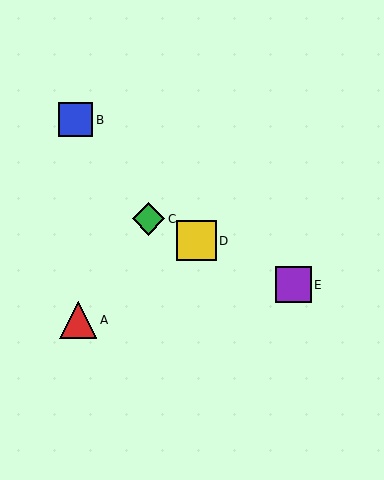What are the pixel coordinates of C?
Object C is at (149, 219).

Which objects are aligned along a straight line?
Objects C, D, E are aligned along a straight line.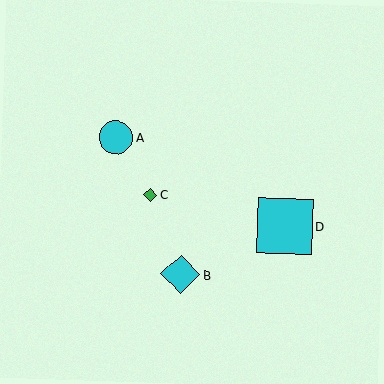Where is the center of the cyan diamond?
The center of the cyan diamond is at (180, 274).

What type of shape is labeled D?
Shape D is a cyan square.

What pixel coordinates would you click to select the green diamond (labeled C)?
Click at (150, 195) to select the green diamond C.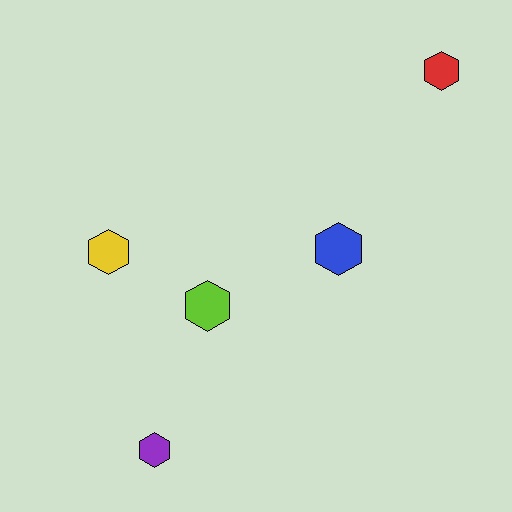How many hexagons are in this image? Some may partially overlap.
There are 5 hexagons.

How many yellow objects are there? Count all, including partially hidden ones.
There is 1 yellow object.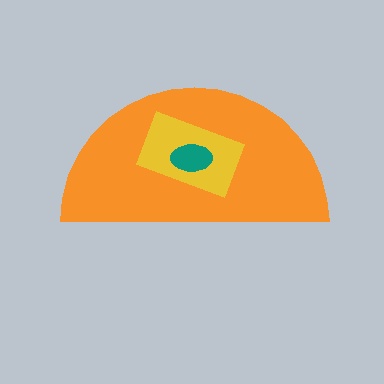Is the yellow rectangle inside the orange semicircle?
Yes.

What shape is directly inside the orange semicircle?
The yellow rectangle.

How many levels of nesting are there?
3.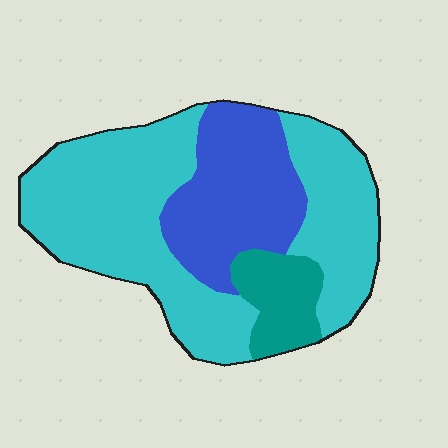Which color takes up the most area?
Cyan, at roughly 60%.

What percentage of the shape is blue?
Blue takes up between a quarter and a half of the shape.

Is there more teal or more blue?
Blue.